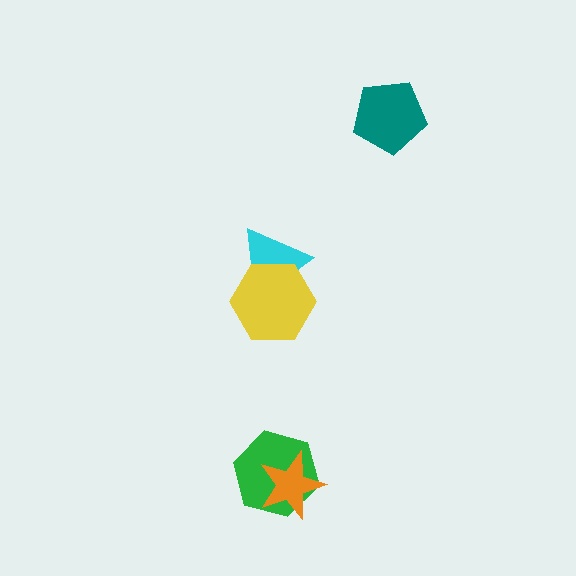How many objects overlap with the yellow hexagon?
1 object overlaps with the yellow hexagon.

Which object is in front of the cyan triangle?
The yellow hexagon is in front of the cyan triangle.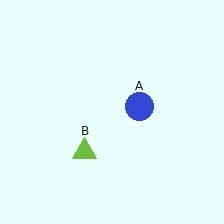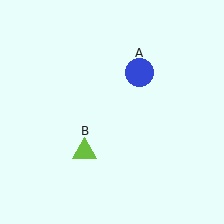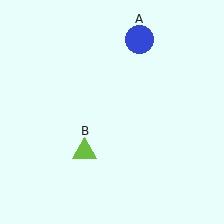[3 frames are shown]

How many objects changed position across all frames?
1 object changed position: blue circle (object A).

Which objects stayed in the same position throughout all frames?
Lime triangle (object B) remained stationary.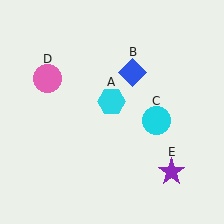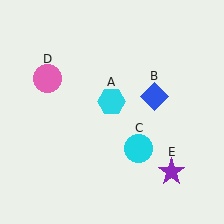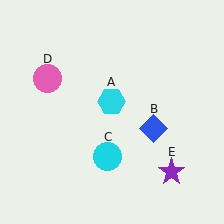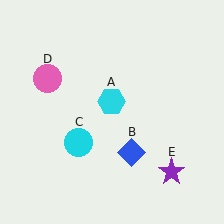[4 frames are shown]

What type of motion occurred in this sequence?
The blue diamond (object B), cyan circle (object C) rotated clockwise around the center of the scene.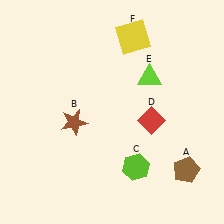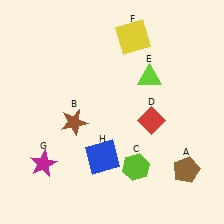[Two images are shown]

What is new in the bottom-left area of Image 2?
A magenta star (G) was added in the bottom-left area of Image 2.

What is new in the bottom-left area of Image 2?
A blue square (H) was added in the bottom-left area of Image 2.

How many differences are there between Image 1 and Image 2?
There are 2 differences between the two images.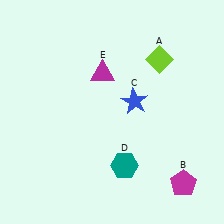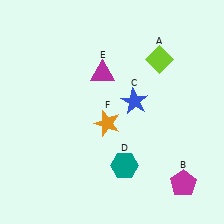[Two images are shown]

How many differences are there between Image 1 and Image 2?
There is 1 difference between the two images.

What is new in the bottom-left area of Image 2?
An orange star (F) was added in the bottom-left area of Image 2.